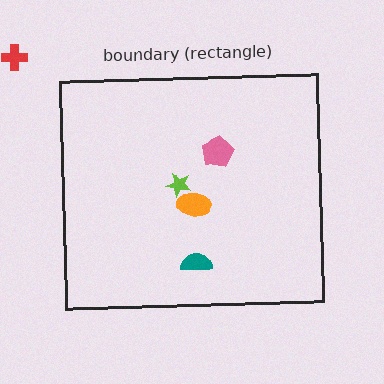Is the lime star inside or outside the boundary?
Inside.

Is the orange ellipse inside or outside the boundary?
Inside.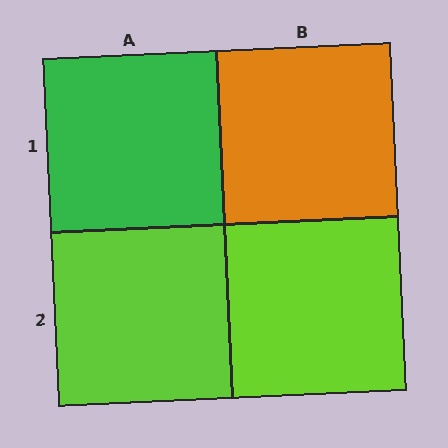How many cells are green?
1 cell is green.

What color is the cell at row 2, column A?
Lime.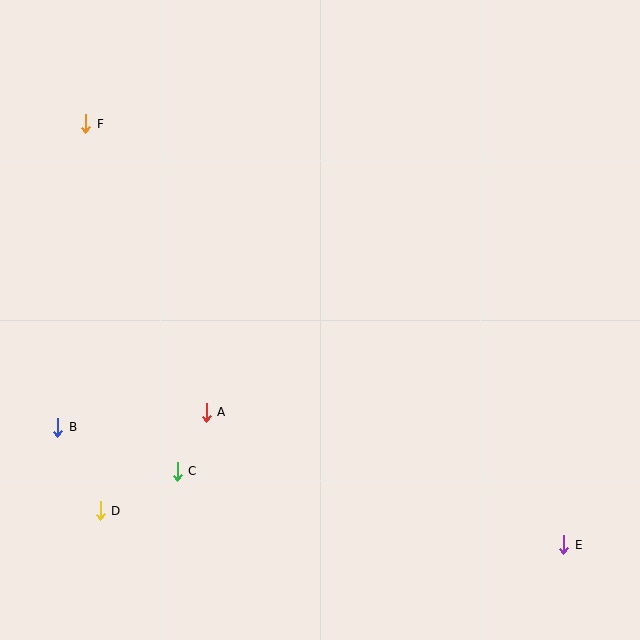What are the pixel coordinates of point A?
Point A is at (206, 412).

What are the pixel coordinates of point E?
Point E is at (564, 545).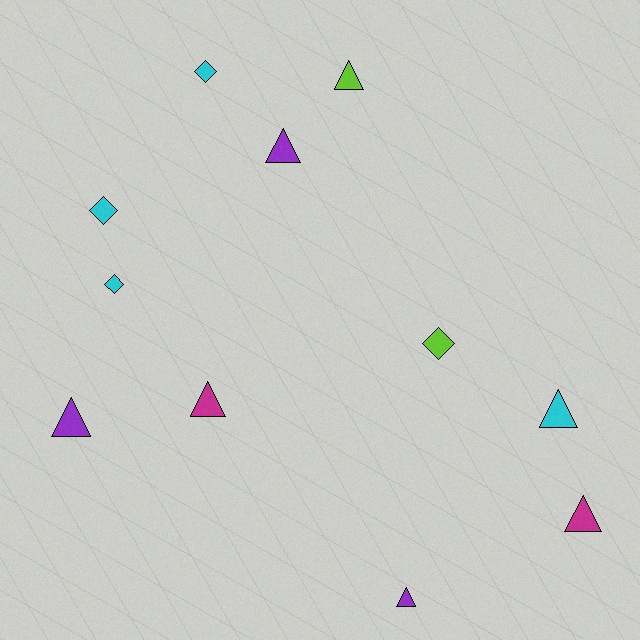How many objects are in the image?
There are 11 objects.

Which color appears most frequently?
Cyan, with 4 objects.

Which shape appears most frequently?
Triangle, with 7 objects.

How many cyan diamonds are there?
There are 3 cyan diamonds.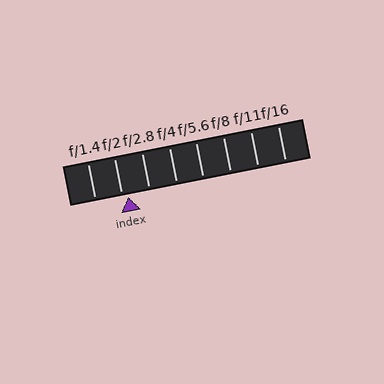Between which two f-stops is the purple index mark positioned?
The index mark is between f/2 and f/2.8.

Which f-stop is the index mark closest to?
The index mark is closest to f/2.